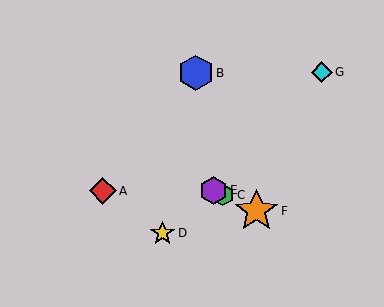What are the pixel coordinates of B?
Object B is at (196, 73).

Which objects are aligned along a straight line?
Objects C, E, F are aligned along a straight line.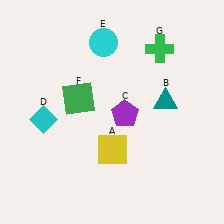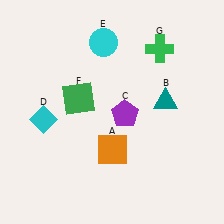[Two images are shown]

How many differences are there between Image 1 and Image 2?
There is 1 difference between the two images.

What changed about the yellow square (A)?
In Image 1, A is yellow. In Image 2, it changed to orange.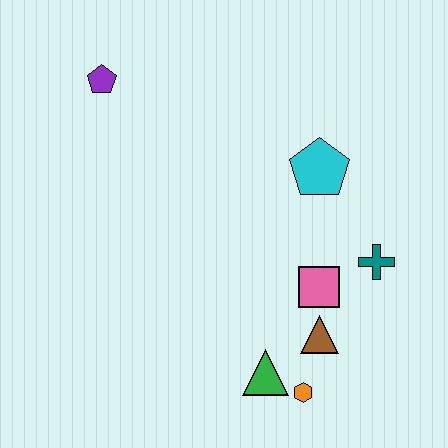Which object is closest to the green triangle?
The orange hexagon is closest to the green triangle.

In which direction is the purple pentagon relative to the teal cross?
The purple pentagon is to the left of the teal cross.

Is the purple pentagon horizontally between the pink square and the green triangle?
No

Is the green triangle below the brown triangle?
Yes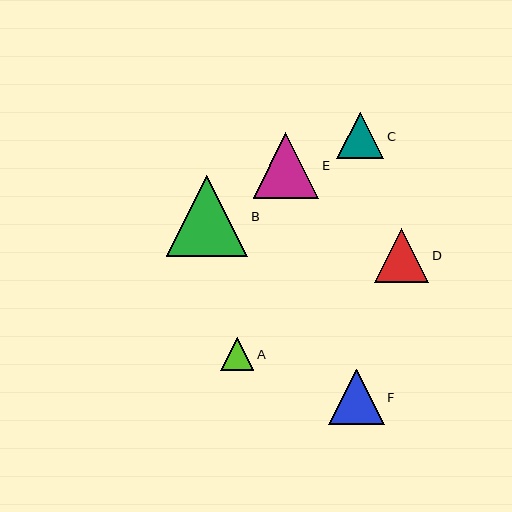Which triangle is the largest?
Triangle B is the largest with a size of approximately 81 pixels.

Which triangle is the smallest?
Triangle A is the smallest with a size of approximately 33 pixels.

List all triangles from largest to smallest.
From largest to smallest: B, E, F, D, C, A.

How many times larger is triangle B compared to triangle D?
Triangle B is approximately 1.5 times the size of triangle D.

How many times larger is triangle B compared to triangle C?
Triangle B is approximately 1.7 times the size of triangle C.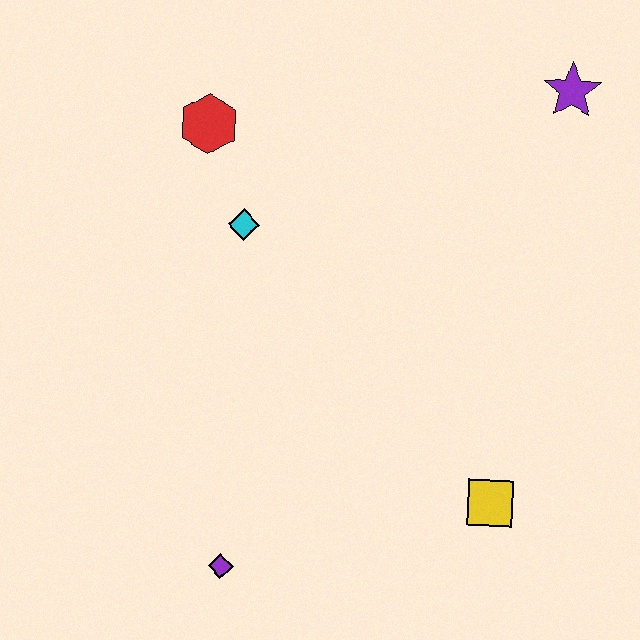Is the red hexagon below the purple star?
Yes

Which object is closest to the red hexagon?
The cyan diamond is closest to the red hexagon.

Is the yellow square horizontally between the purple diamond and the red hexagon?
No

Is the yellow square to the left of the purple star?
Yes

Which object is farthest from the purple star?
The purple diamond is farthest from the purple star.